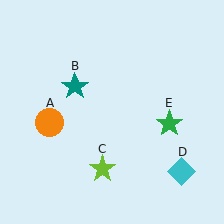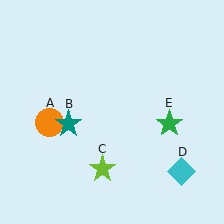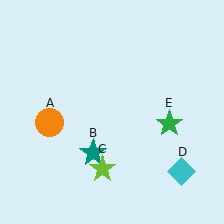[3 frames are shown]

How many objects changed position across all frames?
1 object changed position: teal star (object B).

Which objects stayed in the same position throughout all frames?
Orange circle (object A) and lime star (object C) and cyan diamond (object D) and green star (object E) remained stationary.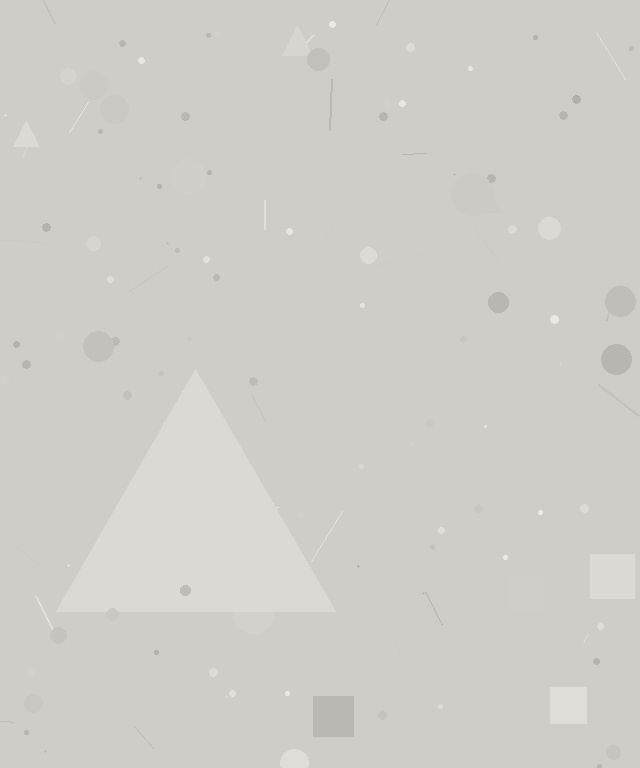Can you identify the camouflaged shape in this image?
The camouflaged shape is a triangle.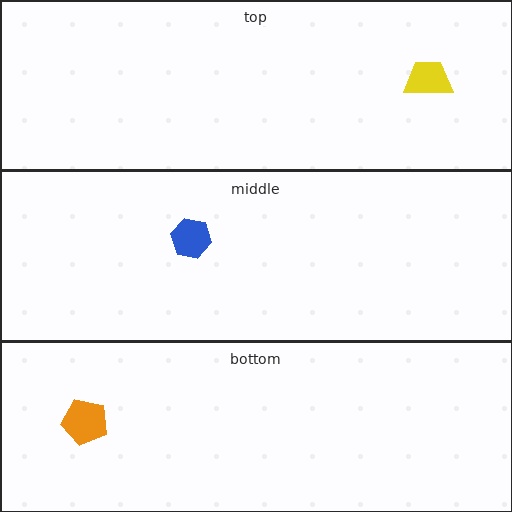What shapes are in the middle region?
The blue hexagon.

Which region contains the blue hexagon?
The middle region.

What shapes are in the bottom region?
The orange pentagon.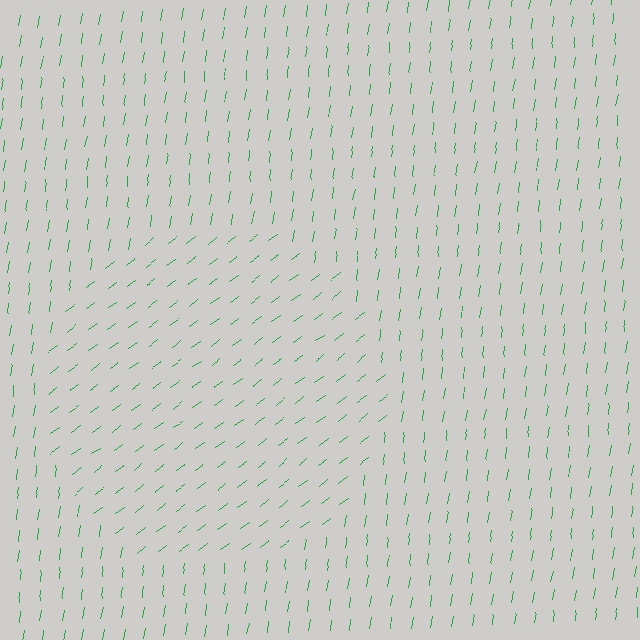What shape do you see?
I see a circle.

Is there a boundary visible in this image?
Yes, there is a texture boundary formed by a change in line orientation.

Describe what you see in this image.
The image is filled with small green line segments. A circle region in the image has lines oriented differently from the surrounding lines, creating a visible texture boundary.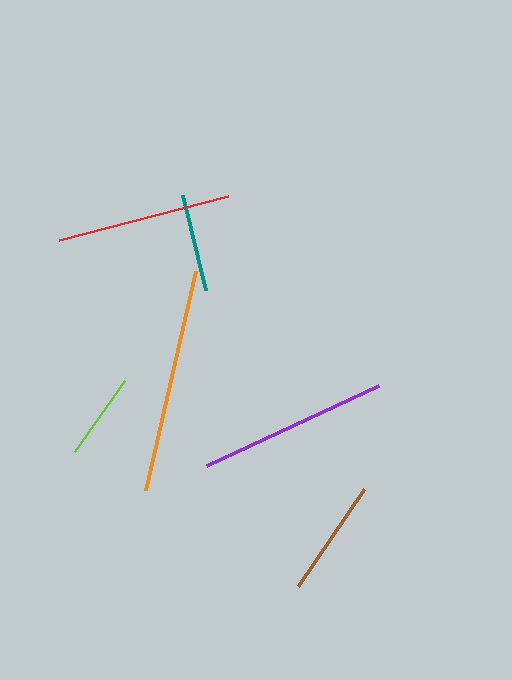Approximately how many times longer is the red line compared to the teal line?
The red line is approximately 1.8 times the length of the teal line.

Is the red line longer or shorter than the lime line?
The red line is longer than the lime line.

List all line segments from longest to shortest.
From longest to shortest: orange, purple, red, brown, teal, lime.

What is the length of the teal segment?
The teal segment is approximately 98 pixels long.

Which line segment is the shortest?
The lime line is the shortest at approximately 86 pixels.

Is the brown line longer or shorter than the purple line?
The purple line is longer than the brown line.